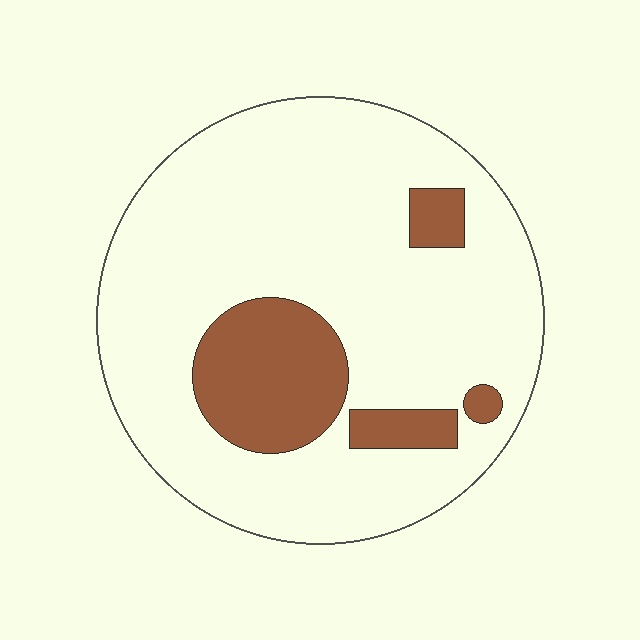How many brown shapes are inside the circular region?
4.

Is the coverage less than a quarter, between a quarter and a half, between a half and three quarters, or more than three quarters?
Less than a quarter.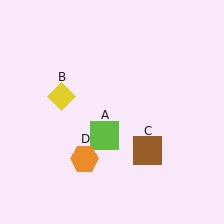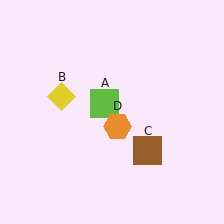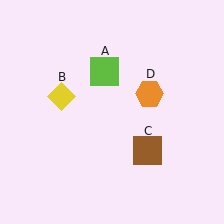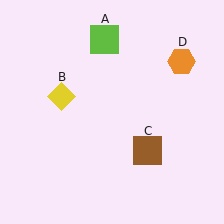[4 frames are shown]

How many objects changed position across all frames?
2 objects changed position: lime square (object A), orange hexagon (object D).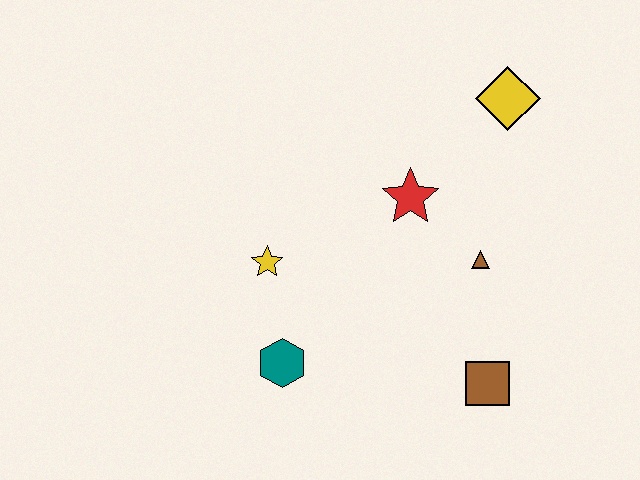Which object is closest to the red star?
The brown triangle is closest to the red star.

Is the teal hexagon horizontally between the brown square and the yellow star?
Yes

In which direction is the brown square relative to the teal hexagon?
The brown square is to the right of the teal hexagon.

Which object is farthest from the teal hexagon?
The yellow diamond is farthest from the teal hexagon.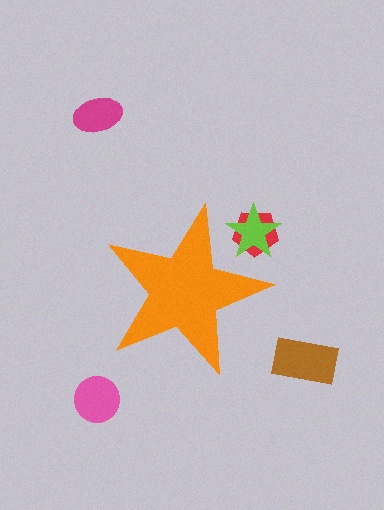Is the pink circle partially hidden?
No, the pink circle is fully visible.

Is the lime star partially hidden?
Yes, the lime star is partially hidden behind the orange star.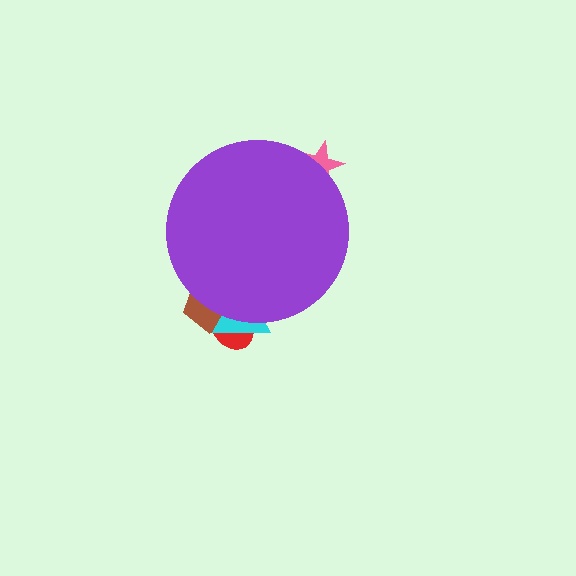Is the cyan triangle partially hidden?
Yes, the cyan triangle is partially hidden behind the purple circle.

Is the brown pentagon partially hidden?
Yes, the brown pentagon is partially hidden behind the purple circle.